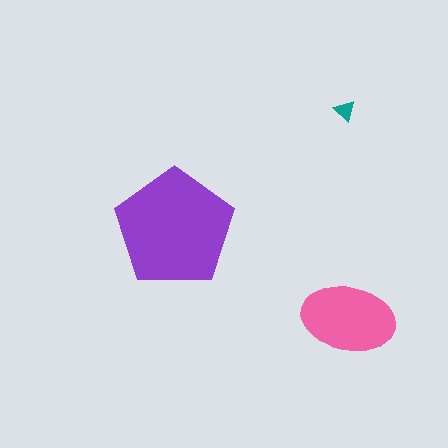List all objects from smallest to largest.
The teal triangle, the pink ellipse, the purple pentagon.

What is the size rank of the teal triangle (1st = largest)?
3rd.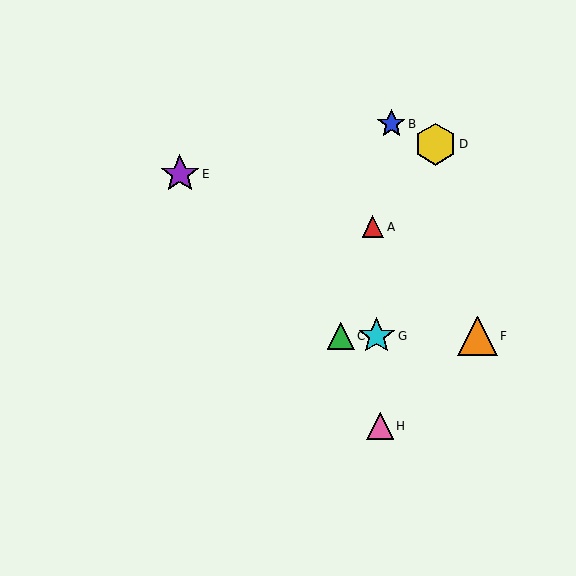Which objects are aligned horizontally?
Objects C, F, G are aligned horizontally.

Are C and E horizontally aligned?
No, C is at y≈336 and E is at y≈174.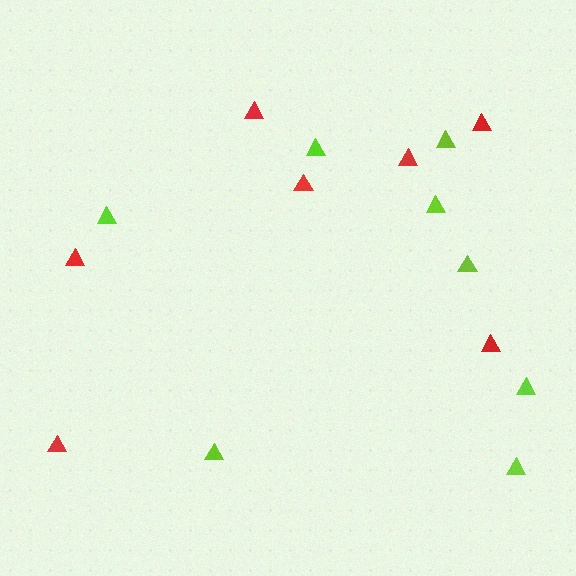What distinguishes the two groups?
There are 2 groups: one group of red triangles (7) and one group of lime triangles (8).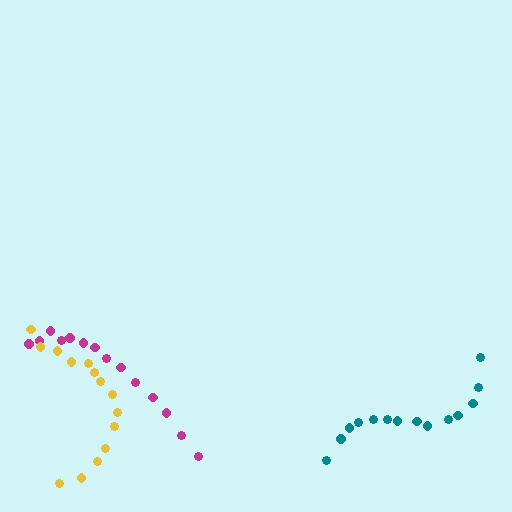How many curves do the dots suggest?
There are 3 distinct paths.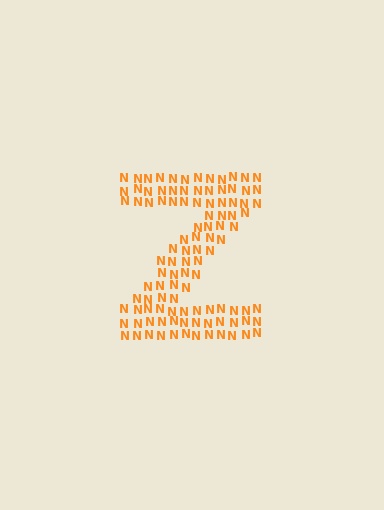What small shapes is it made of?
It is made of small letter N's.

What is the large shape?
The large shape is the letter Z.